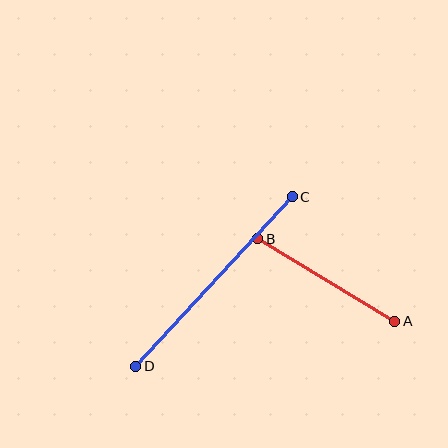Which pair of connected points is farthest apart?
Points C and D are farthest apart.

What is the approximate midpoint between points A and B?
The midpoint is at approximately (326, 280) pixels.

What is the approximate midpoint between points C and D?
The midpoint is at approximately (214, 281) pixels.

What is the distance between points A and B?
The distance is approximately 160 pixels.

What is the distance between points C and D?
The distance is approximately 230 pixels.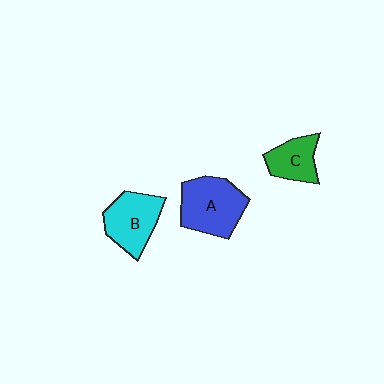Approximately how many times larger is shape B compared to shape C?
Approximately 1.4 times.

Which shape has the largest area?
Shape A (blue).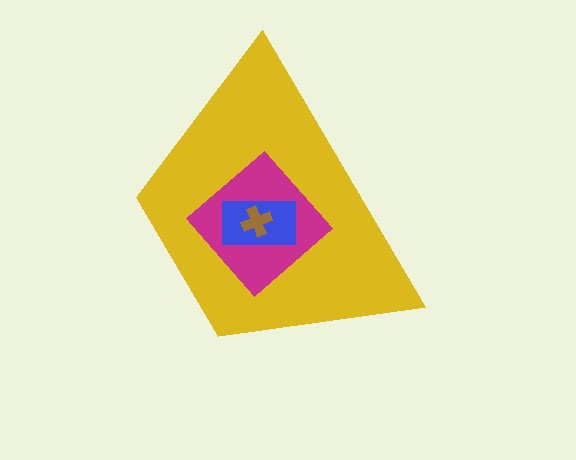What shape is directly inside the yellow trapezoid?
The magenta diamond.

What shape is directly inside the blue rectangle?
The brown cross.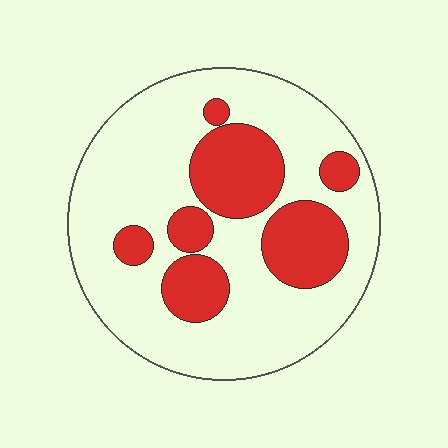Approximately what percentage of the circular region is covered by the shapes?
Approximately 30%.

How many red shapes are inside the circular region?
7.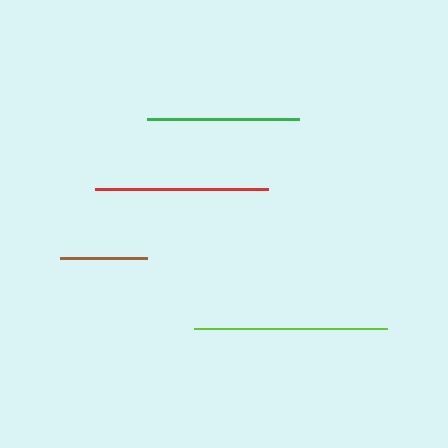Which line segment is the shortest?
The brown line is the shortest at approximately 87 pixels.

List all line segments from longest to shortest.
From longest to shortest: lime, red, green, brown.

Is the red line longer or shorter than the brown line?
The red line is longer than the brown line.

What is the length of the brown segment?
The brown segment is approximately 87 pixels long.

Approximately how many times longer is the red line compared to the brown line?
The red line is approximately 2.0 times the length of the brown line.